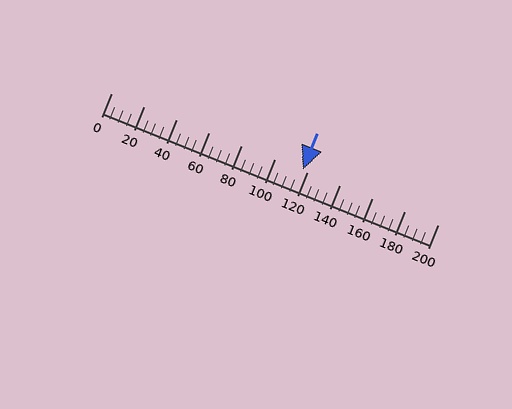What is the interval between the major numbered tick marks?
The major tick marks are spaced 20 units apart.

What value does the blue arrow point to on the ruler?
The blue arrow points to approximately 118.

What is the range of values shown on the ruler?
The ruler shows values from 0 to 200.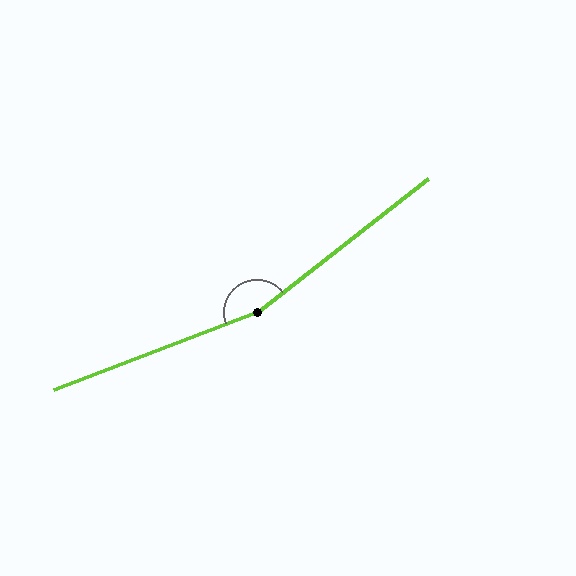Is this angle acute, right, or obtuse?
It is obtuse.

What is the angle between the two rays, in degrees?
Approximately 163 degrees.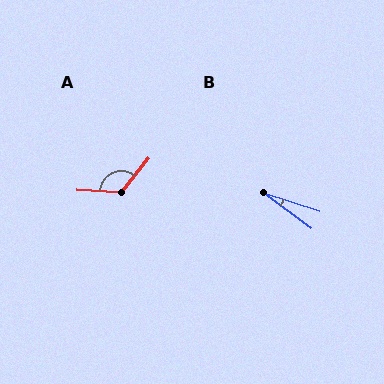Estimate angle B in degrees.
Approximately 19 degrees.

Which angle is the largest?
A, at approximately 125 degrees.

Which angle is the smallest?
B, at approximately 19 degrees.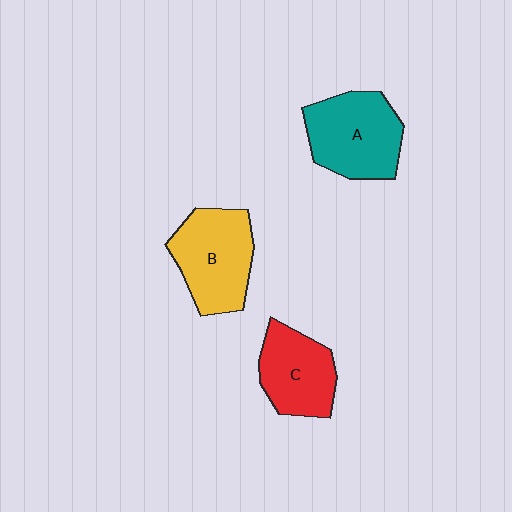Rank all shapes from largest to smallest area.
From largest to smallest: A (teal), B (yellow), C (red).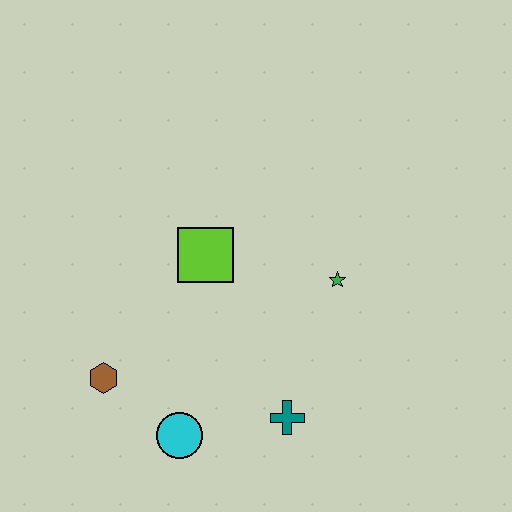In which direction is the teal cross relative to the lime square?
The teal cross is below the lime square.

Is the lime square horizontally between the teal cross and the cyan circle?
Yes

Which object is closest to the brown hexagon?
The cyan circle is closest to the brown hexagon.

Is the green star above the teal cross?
Yes